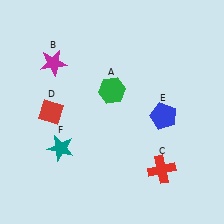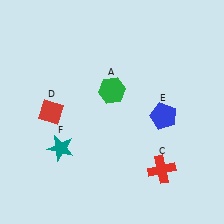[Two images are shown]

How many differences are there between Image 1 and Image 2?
There is 1 difference between the two images.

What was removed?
The magenta star (B) was removed in Image 2.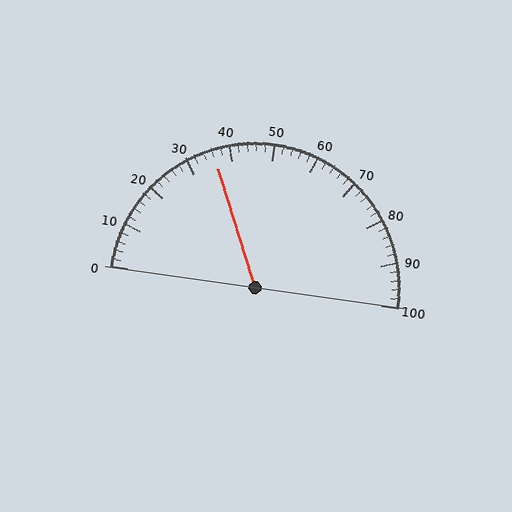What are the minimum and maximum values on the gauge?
The gauge ranges from 0 to 100.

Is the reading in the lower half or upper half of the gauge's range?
The reading is in the lower half of the range (0 to 100).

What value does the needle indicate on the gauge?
The needle indicates approximately 36.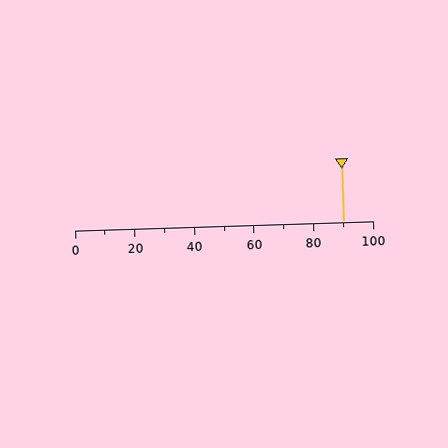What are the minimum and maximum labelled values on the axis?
The axis runs from 0 to 100.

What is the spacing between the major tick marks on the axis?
The major ticks are spaced 20 apart.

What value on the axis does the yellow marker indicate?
The marker indicates approximately 90.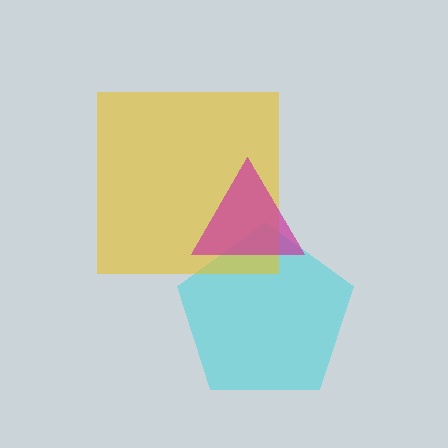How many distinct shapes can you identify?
There are 3 distinct shapes: a cyan pentagon, a yellow square, a magenta triangle.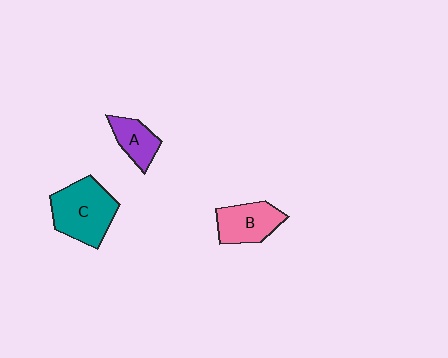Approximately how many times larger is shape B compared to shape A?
Approximately 1.4 times.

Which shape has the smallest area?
Shape A (purple).